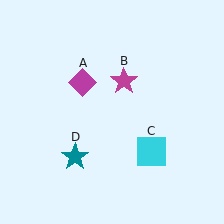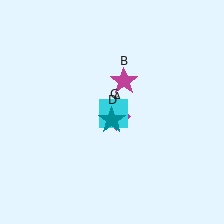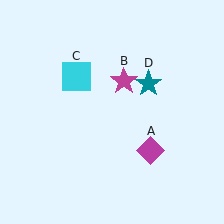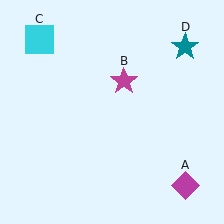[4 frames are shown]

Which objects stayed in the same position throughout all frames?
Magenta star (object B) remained stationary.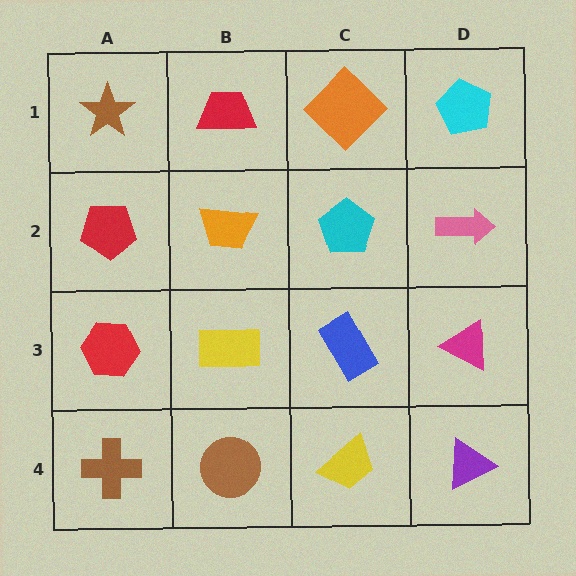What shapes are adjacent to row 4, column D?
A magenta triangle (row 3, column D), a yellow trapezoid (row 4, column C).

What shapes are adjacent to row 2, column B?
A red trapezoid (row 1, column B), a yellow rectangle (row 3, column B), a red pentagon (row 2, column A), a cyan pentagon (row 2, column C).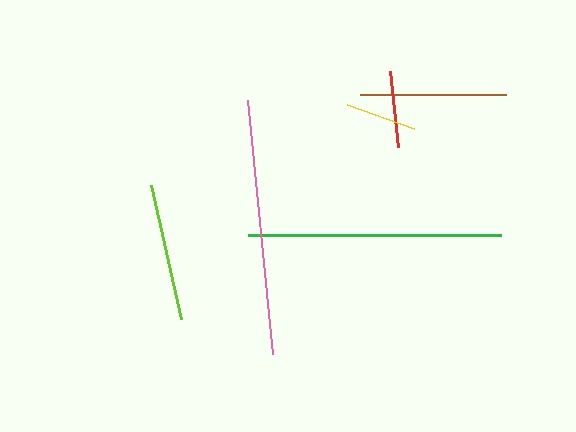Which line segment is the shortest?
The yellow line is the shortest at approximately 71 pixels.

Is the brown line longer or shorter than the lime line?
The brown line is longer than the lime line.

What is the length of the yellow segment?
The yellow segment is approximately 71 pixels long.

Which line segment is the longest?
The pink line is the longest at approximately 255 pixels.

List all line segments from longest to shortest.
From longest to shortest: pink, green, brown, lime, red, yellow.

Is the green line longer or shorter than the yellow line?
The green line is longer than the yellow line.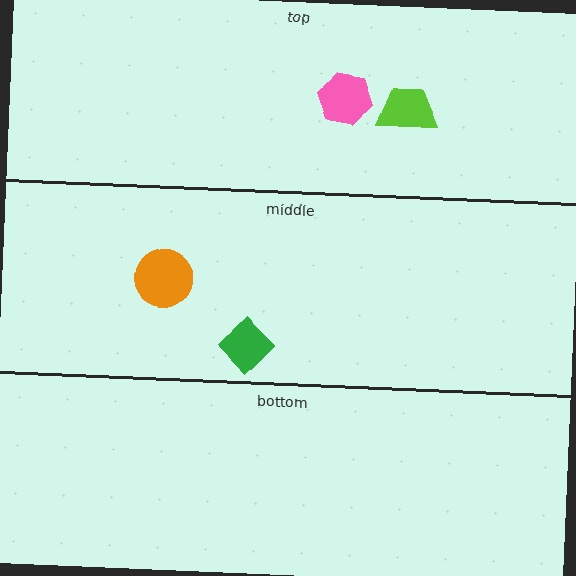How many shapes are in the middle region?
2.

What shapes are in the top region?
The lime trapezoid, the pink hexagon.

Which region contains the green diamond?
The middle region.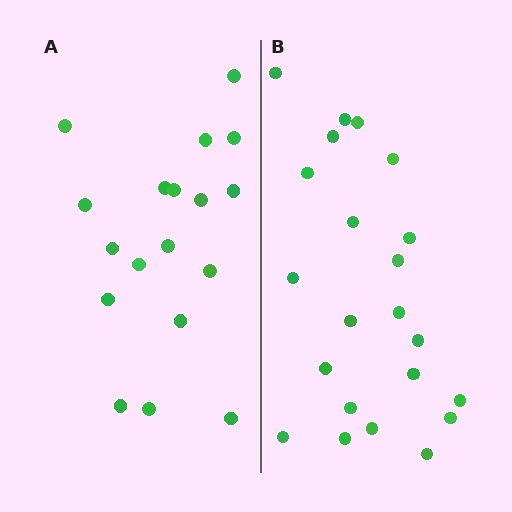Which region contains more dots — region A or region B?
Region B (the right region) has more dots.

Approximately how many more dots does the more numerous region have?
Region B has about 4 more dots than region A.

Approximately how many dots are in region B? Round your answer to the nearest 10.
About 20 dots. (The exact count is 22, which rounds to 20.)